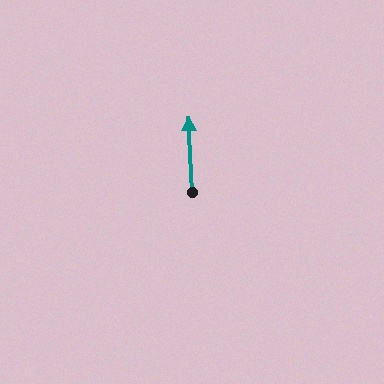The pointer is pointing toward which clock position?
Roughly 12 o'clock.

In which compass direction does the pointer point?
North.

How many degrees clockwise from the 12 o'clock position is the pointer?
Approximately 357 degrees.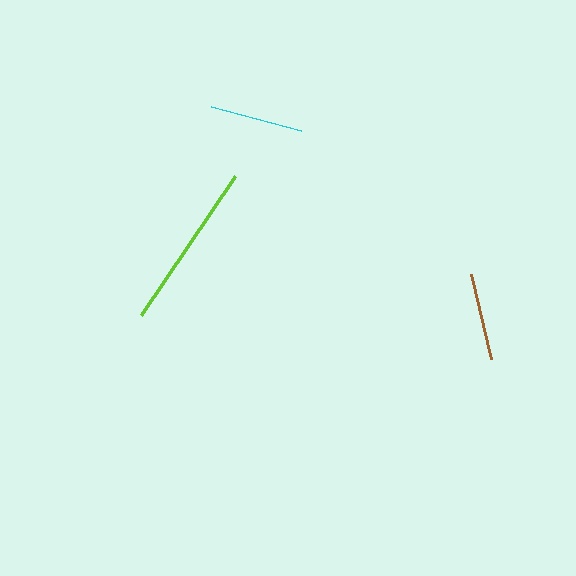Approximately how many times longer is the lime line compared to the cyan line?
The lime line is approximately 1.8 times the length of the cyan line.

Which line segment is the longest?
The lime line is the longest at approximately 168 pixels.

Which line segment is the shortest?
The brown line is the shortest at approximately 88 pixels.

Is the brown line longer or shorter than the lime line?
The lime line is longer than the brown line.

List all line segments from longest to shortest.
From longest to shortest: lime, cyan, brown.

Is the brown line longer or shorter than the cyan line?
The cyan line is longer than the brown line.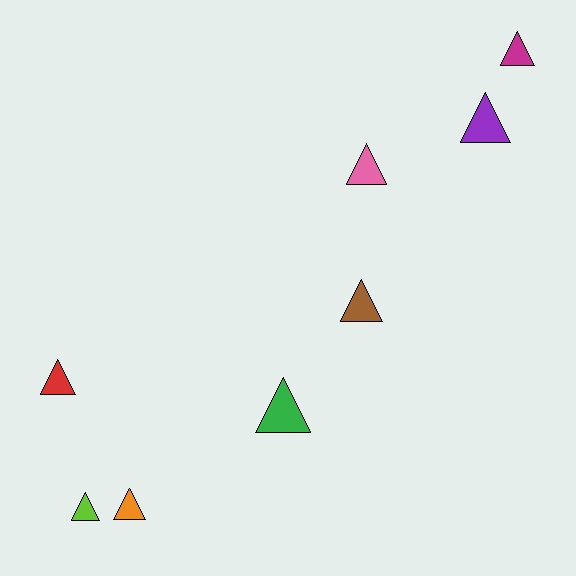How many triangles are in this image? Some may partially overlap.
There are 8 triangles.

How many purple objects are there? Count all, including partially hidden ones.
There is 1 purple object.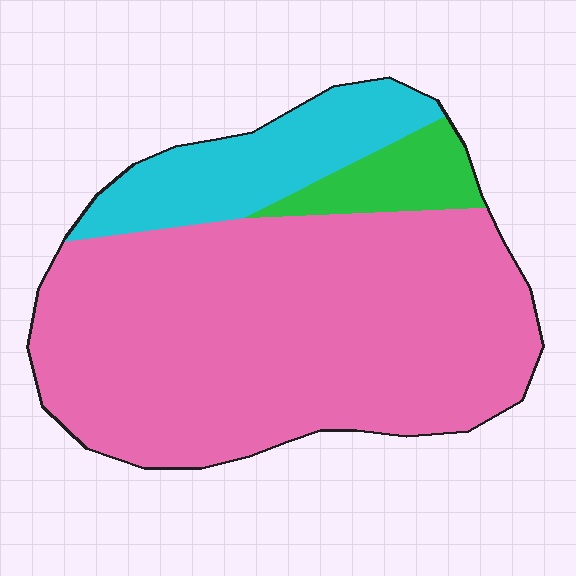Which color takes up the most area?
Pink, at roughly 75%.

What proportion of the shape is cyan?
Cyan takes up about one sixth (1/6) of the shape.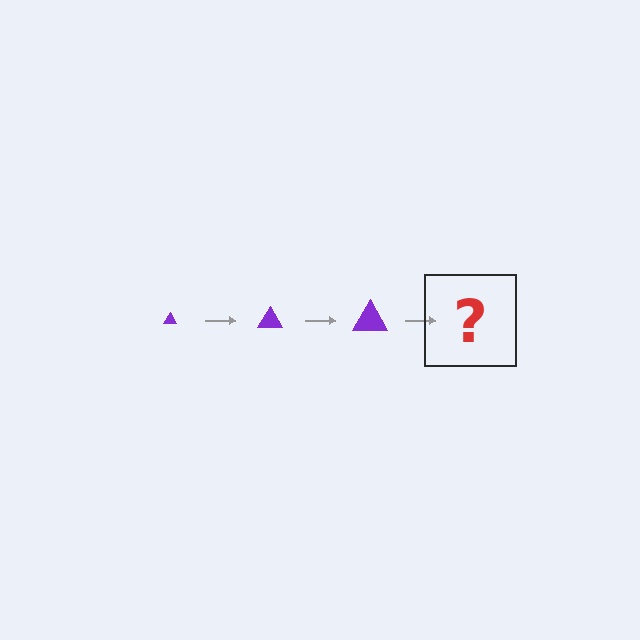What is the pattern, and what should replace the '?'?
The pattern is that the triangle gets progressively larger each step. The '?' should be a purple triangle, larger than the previous one.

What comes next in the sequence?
The next element should be a purple triangle, larger than the previous one.